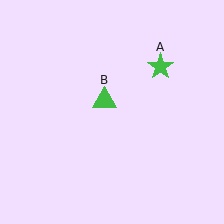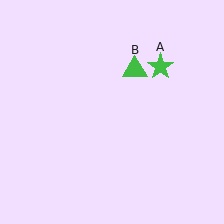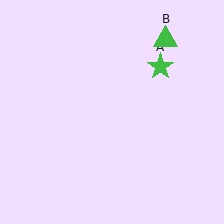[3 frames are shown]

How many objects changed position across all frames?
1 object changed position: green triangle (object B).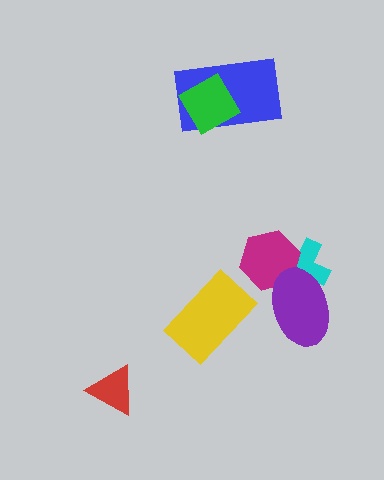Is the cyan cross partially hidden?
Yes, it is partially covered by another shape.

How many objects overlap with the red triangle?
0 objects overlap with the red triangle.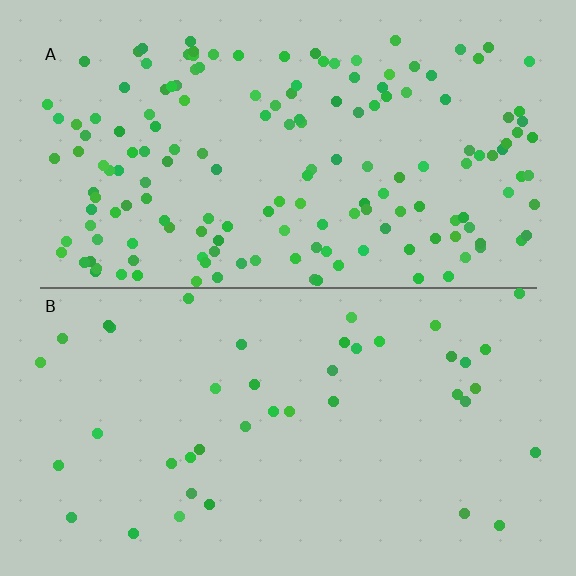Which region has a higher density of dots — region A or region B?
A (the top).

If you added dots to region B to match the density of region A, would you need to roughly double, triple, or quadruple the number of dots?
Approximately quadruple.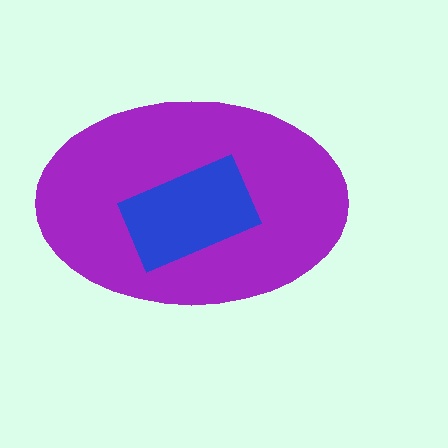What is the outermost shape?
The purple ellipse.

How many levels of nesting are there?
2.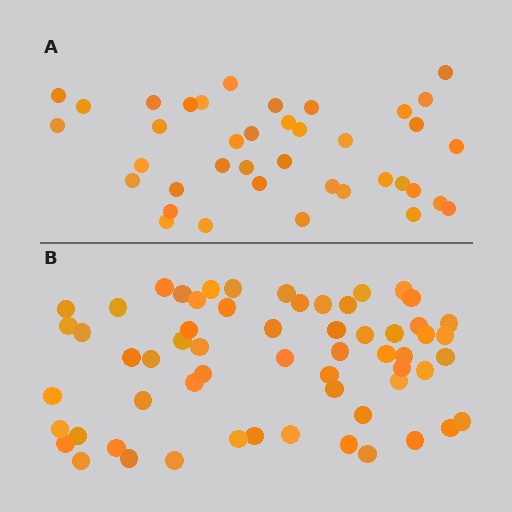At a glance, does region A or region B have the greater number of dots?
Region B (the bottom region) has more dots.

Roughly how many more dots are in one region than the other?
Region B has approximately 20 more dots than region A.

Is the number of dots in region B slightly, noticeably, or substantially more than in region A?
Region B has substantially more. The ratio is roughly 1.5 to 1.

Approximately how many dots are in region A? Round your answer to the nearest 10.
About 40 dots. (The exact count is 39, which rounds to 40.)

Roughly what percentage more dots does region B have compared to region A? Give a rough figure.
About 55% more.